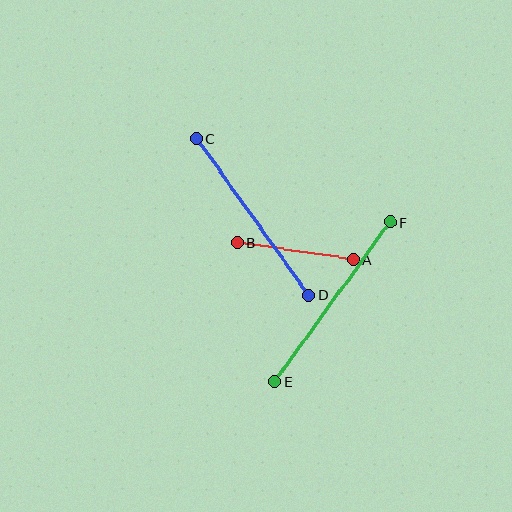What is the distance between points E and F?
The distance is approximately 197 pixels.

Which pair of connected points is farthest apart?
Points E and F are farthest apart.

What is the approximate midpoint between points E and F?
The midpoint is at approximately (332, 302) pixels.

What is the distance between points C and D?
The distance is approximately 193 pixels.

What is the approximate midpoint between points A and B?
The midpoint is at approximately (295, 251) pixels.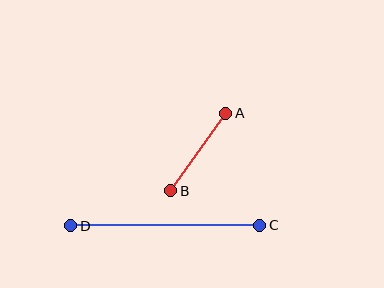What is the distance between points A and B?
The distance is approximately 95 pixels.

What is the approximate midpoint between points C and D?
The midpoint is at approximately (165, 226) pixels.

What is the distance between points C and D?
The distance is approximately 189 pixels.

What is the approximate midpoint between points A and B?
The midpoint is at approximately (198, 152) pixels.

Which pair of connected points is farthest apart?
Points C and D are farthest apart.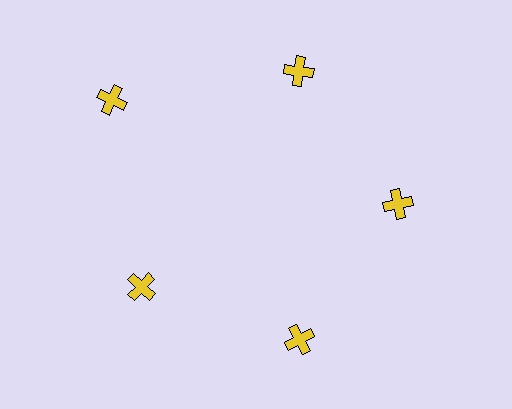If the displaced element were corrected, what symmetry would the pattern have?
It would have 5-fold rotational symmetry — the pattern would map onto itself every 72 degrees.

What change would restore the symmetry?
The symmetry would be restored by moving it inward, back onto the ring so that all 5 crosses sit at equal angles and equal distance from the center.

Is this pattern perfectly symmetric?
No. The 5 yellow crosses are arranged in a ring, but one element near the 10 o'clock position is pushed outward from the center, breaking the 5-fold rotational symmetry.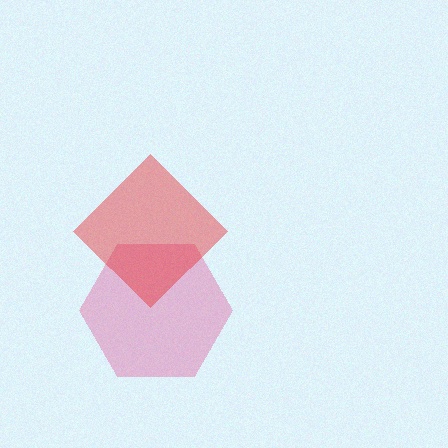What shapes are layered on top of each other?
The layered shapes are: a pink hexagon, a red diamond.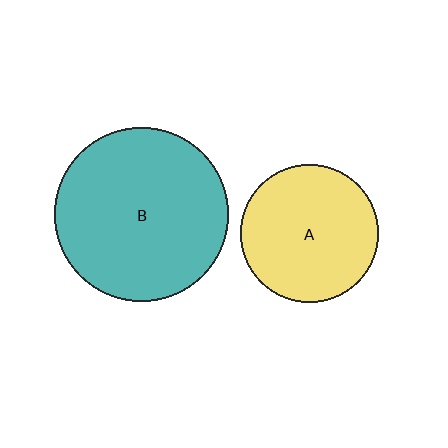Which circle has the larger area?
Circle B (teal).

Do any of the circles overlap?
No, none of the circles overlap.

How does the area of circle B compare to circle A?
Approximately 1.6 times.